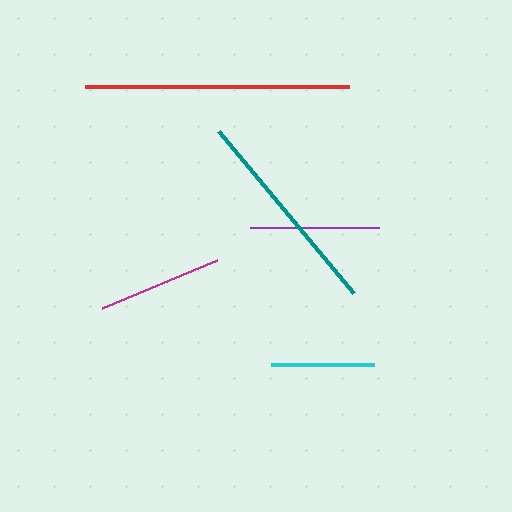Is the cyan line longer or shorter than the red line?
The red line is longer than the cyan line.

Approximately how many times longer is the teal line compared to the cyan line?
The teal line is approximately 2.0 times the length of the cyan line.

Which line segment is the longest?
The red line is the longest at approximately 264 pixels.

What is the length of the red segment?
The red segment is approximately 264 pixels long.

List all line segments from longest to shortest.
From longest to shortest: red, teal, purple, magenta, cyan.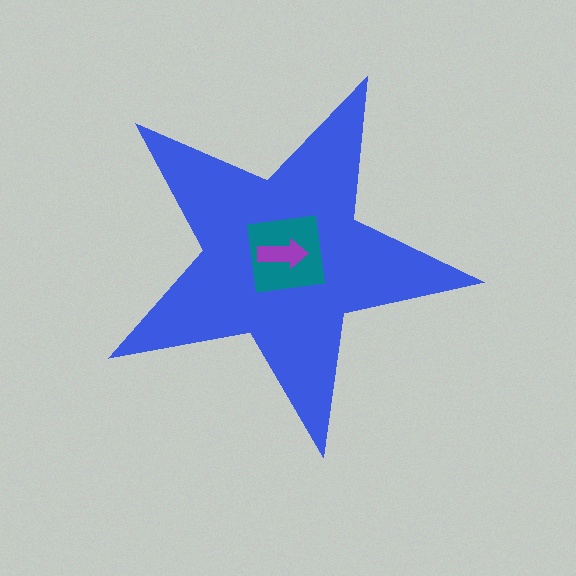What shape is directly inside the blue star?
The teal square.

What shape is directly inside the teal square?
The purple arrow.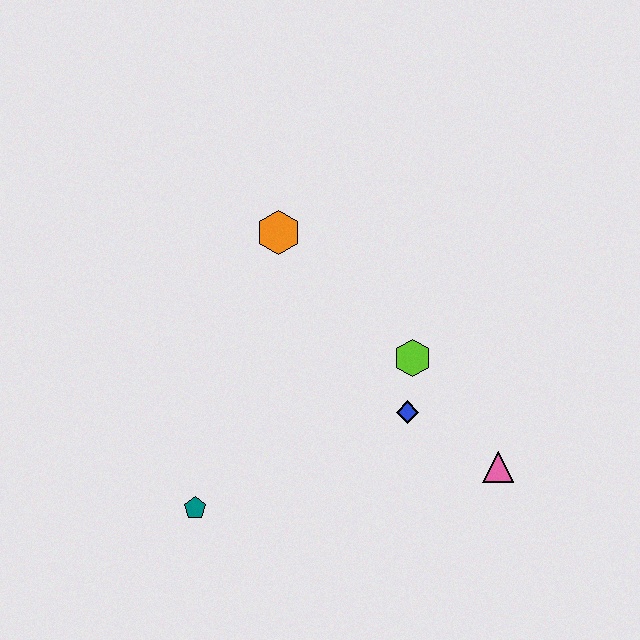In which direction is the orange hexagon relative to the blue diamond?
The orange hexagon is above the blue diamond.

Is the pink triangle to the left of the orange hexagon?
No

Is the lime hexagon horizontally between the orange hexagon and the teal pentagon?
No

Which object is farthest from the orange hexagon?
The pink triangle is farthest from the orange hexagon.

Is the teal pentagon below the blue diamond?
Yes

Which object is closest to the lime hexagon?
The blue diamond is closest to the lime hexagon.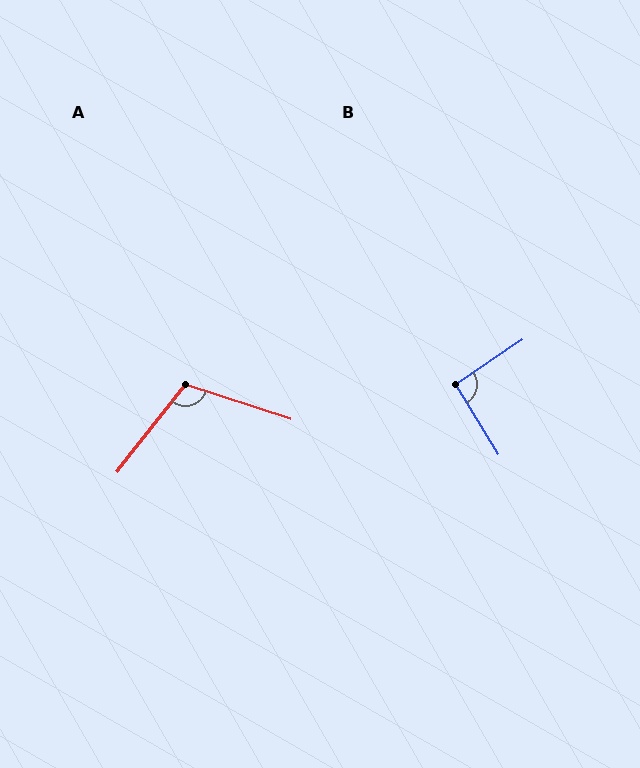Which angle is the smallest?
B, at approximately 92 degrees.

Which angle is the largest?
A, at approximately 110 degrees.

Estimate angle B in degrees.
Approximately 92 degrees.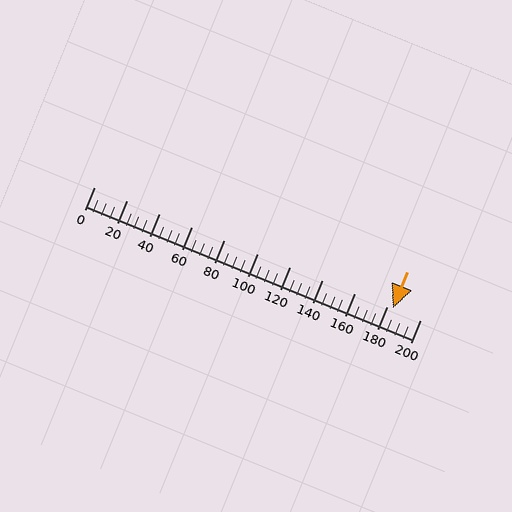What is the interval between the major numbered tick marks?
The major tick marks are spaced 20 units apart.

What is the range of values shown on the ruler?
The ruler shows values from 0 to 200.